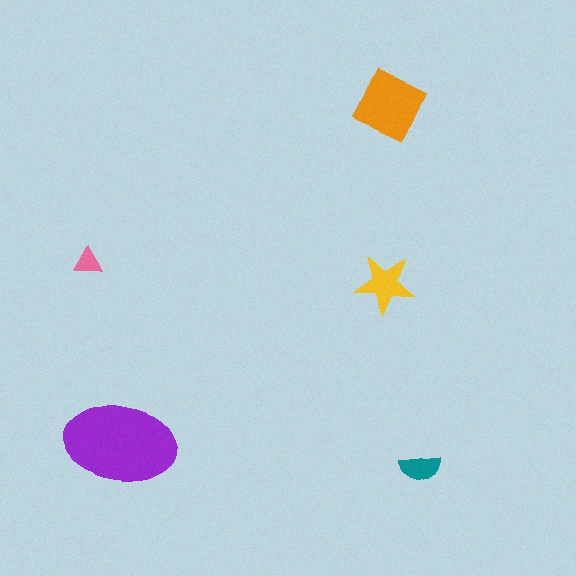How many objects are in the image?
There are 5 objects in the image.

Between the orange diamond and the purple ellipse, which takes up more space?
The purple ellipse.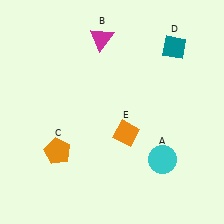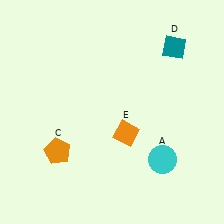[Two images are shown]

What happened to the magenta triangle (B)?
The magenta triangle (B) was removed in Image 2. It was in the top-left area of Image 1.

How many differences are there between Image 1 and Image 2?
There is 1 difference between the two images.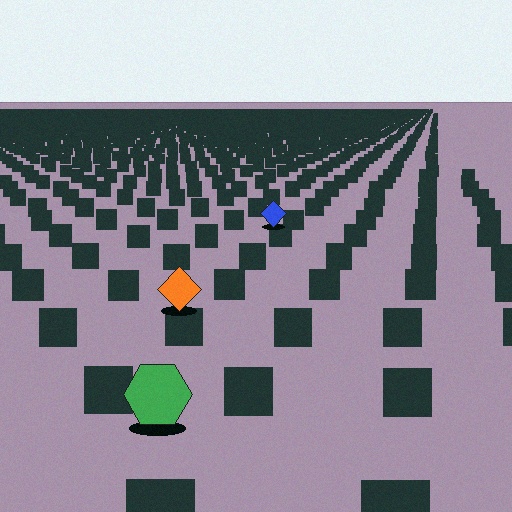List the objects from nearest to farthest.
From nearest to farthest: the green hexagon, the orange diamond, the blue diamond.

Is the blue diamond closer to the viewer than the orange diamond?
No. The orange diamond is closer — you can tell from the texture gradient: the ground texture is coarser near it.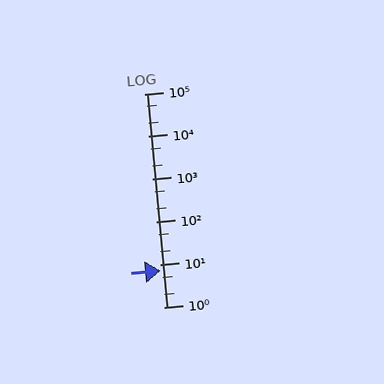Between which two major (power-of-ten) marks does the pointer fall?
The pointer is between 1 and 10.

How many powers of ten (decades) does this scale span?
The scale spans 5 decades, from 1 to 100000.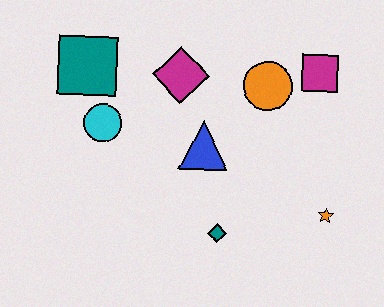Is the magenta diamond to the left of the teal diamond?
Yes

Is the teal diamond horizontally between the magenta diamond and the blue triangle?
No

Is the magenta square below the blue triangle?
No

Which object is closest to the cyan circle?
The teal square is closest to the cyan circle.